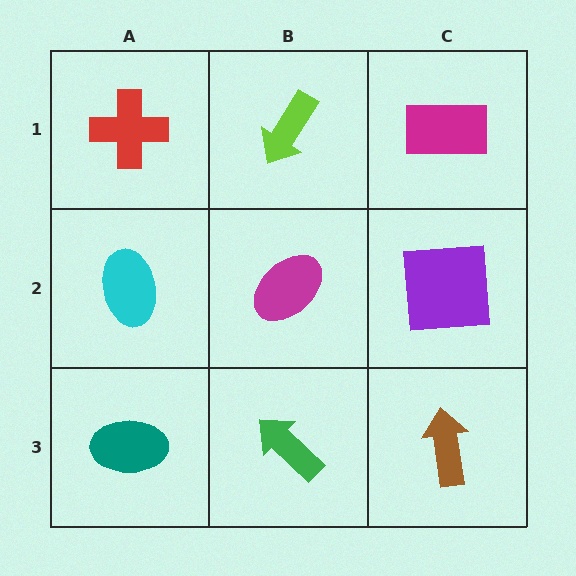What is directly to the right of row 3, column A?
A green arrow.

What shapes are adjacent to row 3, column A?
A cyan ellipse (row 2, column A), a green arrow (row 3, column B).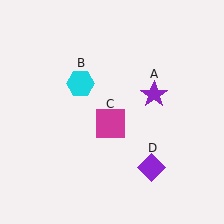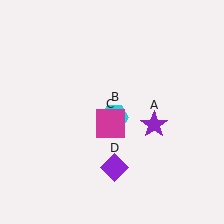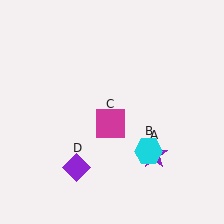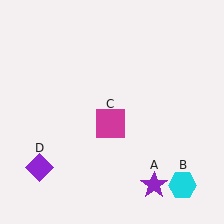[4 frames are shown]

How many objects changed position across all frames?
3 objects changed position: purple star (object A), cyan hexagon (object B), purple diamond (object D).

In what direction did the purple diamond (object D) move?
The purple diamond (object D) moved left.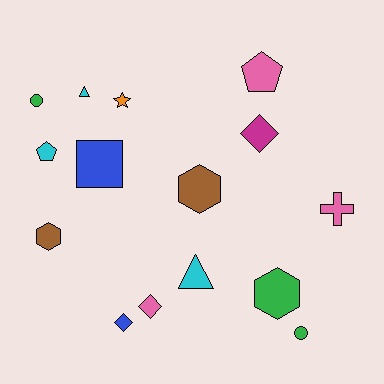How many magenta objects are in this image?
There is 1 magenta object.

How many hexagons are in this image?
There are 3 hexagons.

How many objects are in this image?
There are 15 objects.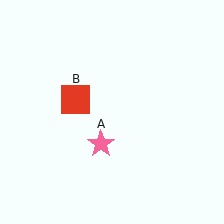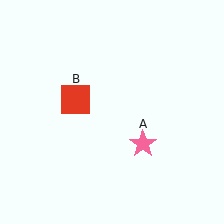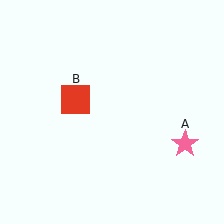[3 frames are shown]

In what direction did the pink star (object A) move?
The pink star (object A) moved right.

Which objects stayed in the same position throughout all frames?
Red square (object B) remained stationary.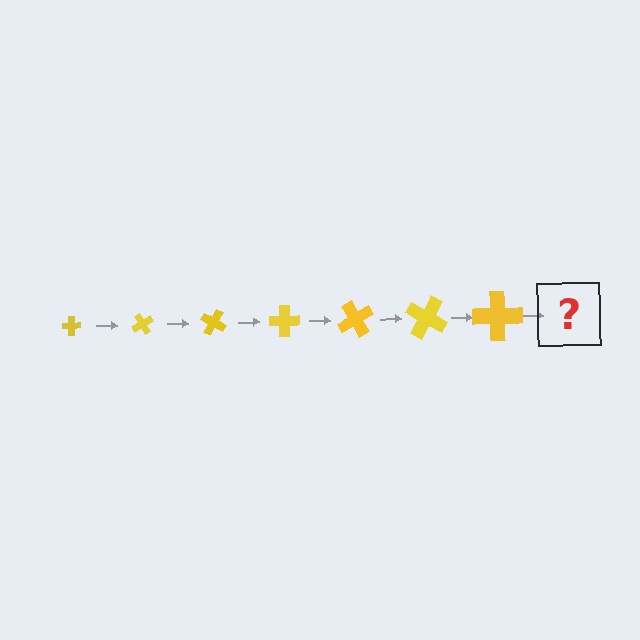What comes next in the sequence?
The next element should be a cross, larger than the previous one and rotated 420 degrees from the start.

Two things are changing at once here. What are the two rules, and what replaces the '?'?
The two rules are that the cross grows larger each step and it rotates 60 degrees each step. The '?' should be a cross, larger than the previous one and rotated 420 degrees from the start.